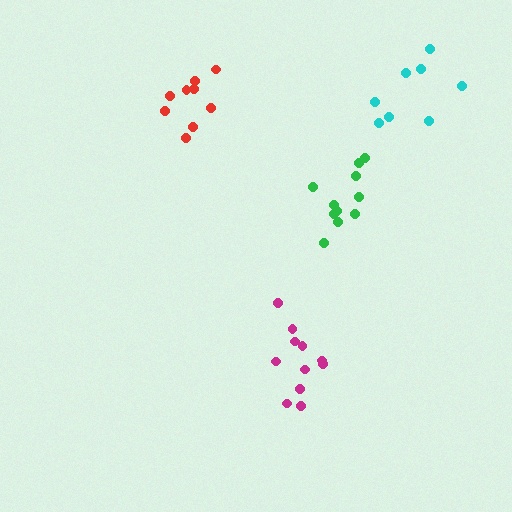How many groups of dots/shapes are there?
There are 4 groups.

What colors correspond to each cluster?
The clusters are colored: red, magenta, cyan, green.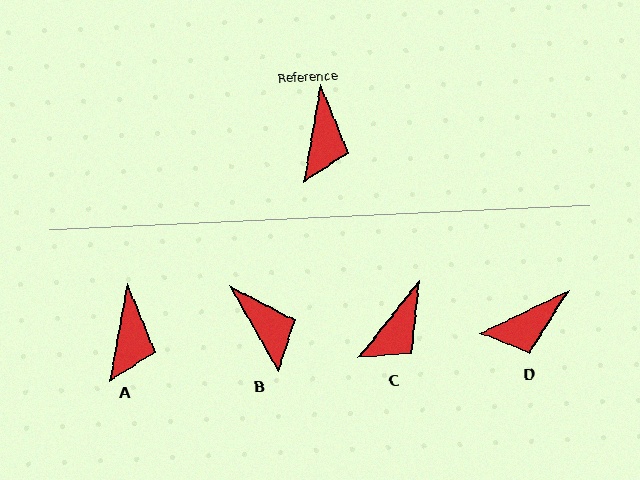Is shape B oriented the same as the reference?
No, it is off by about 40 degrees.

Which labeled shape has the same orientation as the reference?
A.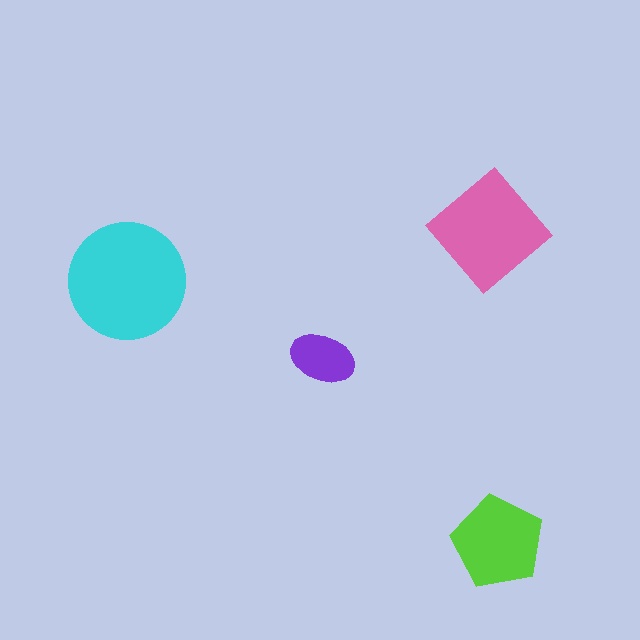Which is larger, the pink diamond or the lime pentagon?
The pink diamond.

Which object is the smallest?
The purple ellipse.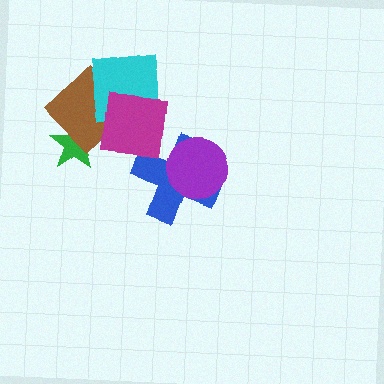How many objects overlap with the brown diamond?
3 objects overlap with the brown diamond.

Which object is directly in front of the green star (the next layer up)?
The brown diamond is directly in front of the green star.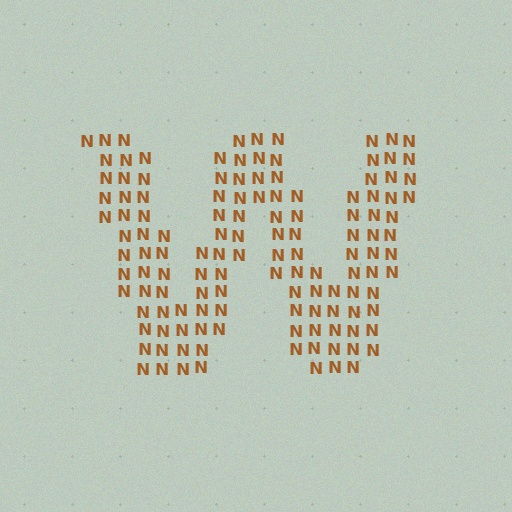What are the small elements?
The small elements are letter N's.